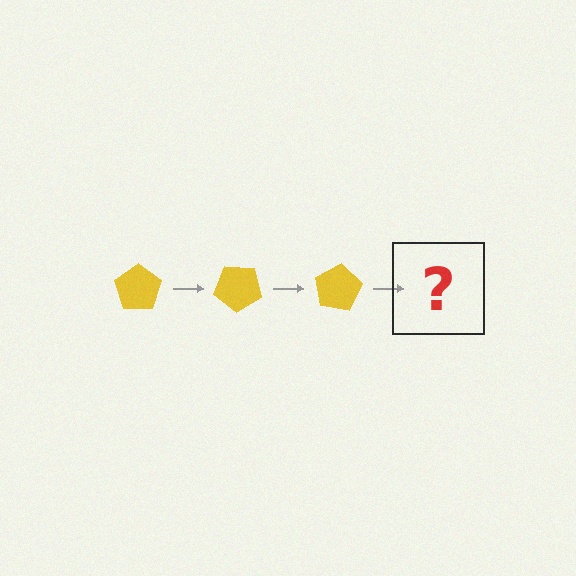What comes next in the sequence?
The next element should be a yellow pentagon rotated 120 degrees.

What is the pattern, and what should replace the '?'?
The pattern is that the pentagon rotates 40 degrees each step. The '?' should be a yellow pentagon rotated 120 degrees.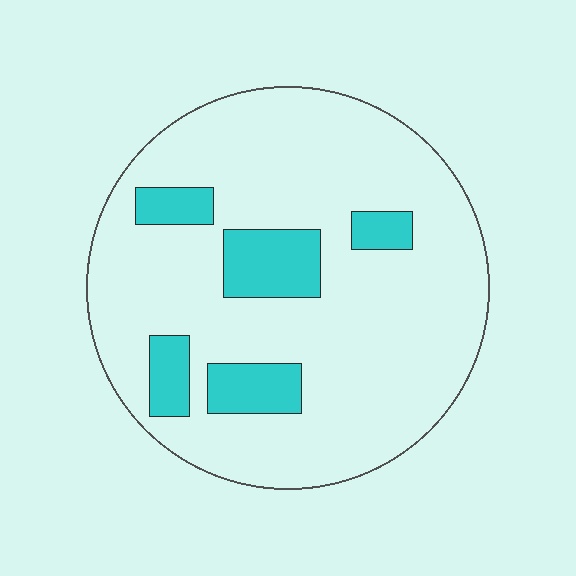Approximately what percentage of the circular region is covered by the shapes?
Approximately 15%.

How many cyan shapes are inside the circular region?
5.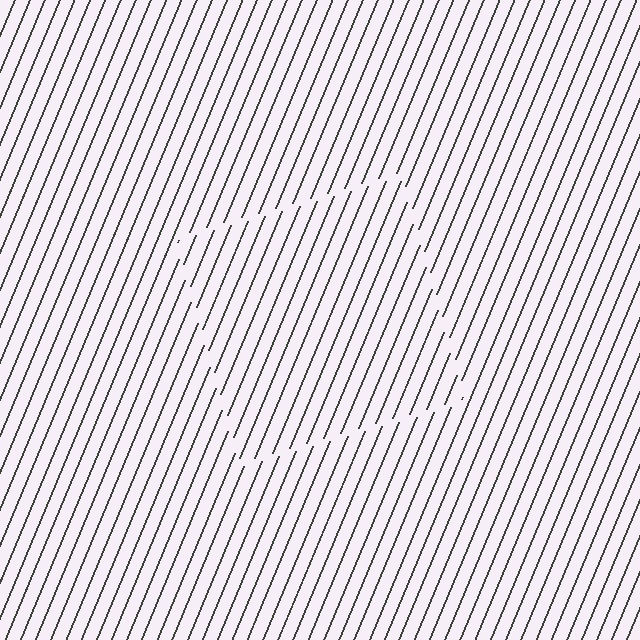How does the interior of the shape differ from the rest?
The interior of the shape contains the same grating, shifted by half a period — the contour is defined by the phase discontinuity where line-ends from the inner and outer gratings abut.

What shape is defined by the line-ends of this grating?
An illusory square. The interior of the shape contains the same grating, shifted by half a period — the contour is defined by the phase discontinuity where line-ends from the inner and outer gratings abut.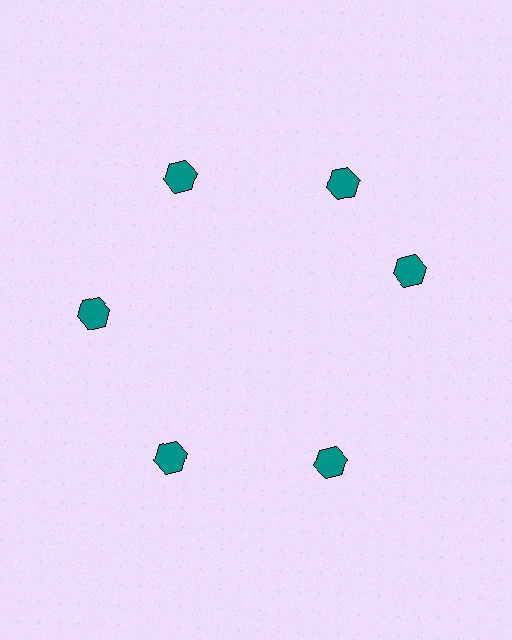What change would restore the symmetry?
The symmetry would be restored by rotating it back into even spacing with its neighbors so that all 6 hexagons sit at equal angles and equal distance from the center.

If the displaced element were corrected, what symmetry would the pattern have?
It would have 6-fold rotational symmetry — the pattern would map onto itself every 60 degrees.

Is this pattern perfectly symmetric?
No. The 6 teal hexagons are arranged in a ring, but one element near the 3 o'clock position is rotated out of alignment along the ring, breaking the 6-fold rotational symmetry.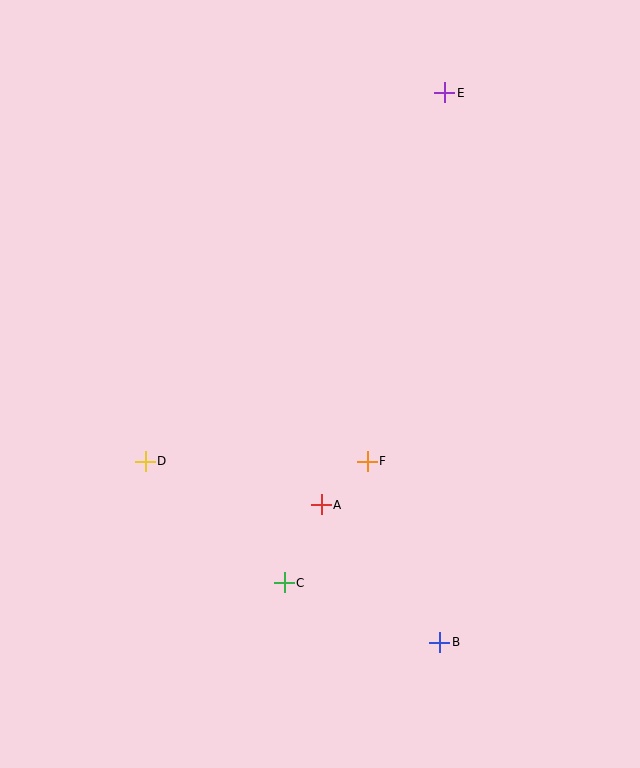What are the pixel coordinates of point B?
Point B is at (440, 642).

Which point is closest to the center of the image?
Point F at (367, 461) is closest to the center.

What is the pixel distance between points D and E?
The distance between D and E is 475 pixels.